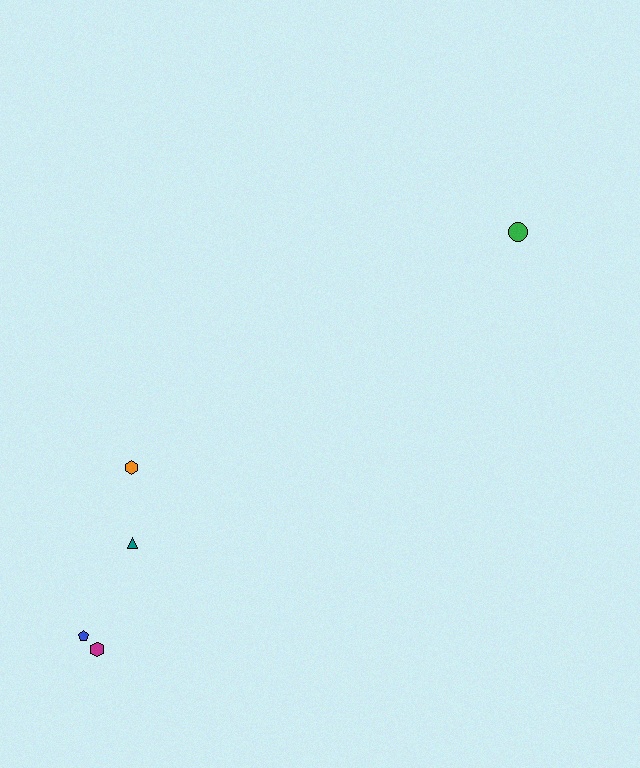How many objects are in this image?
There are 5 objects.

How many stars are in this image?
There are no stars.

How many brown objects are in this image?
There are no brown objects.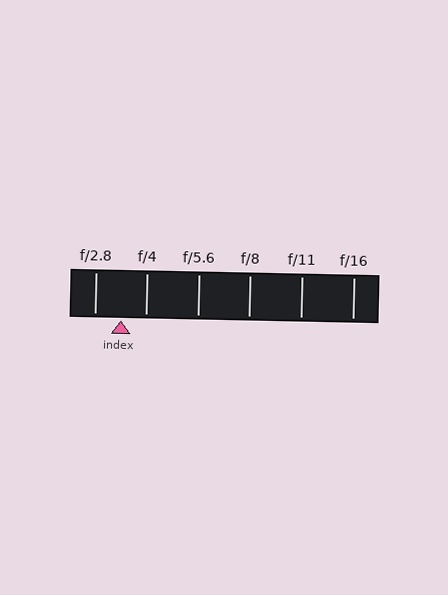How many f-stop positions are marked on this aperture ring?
There are 6 f-stop positions marked.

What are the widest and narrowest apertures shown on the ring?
The widest aperture shown is f/2.8 and the narrowest is f/16.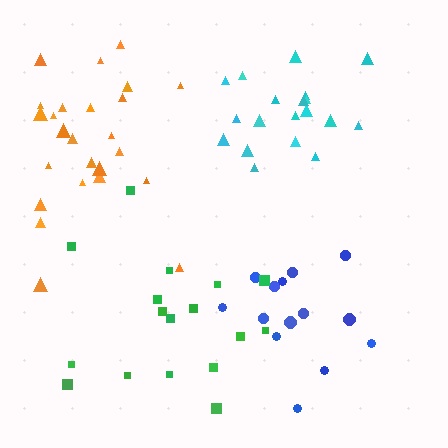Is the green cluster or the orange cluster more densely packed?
Orange.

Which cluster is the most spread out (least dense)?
Green.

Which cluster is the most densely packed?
Cyan.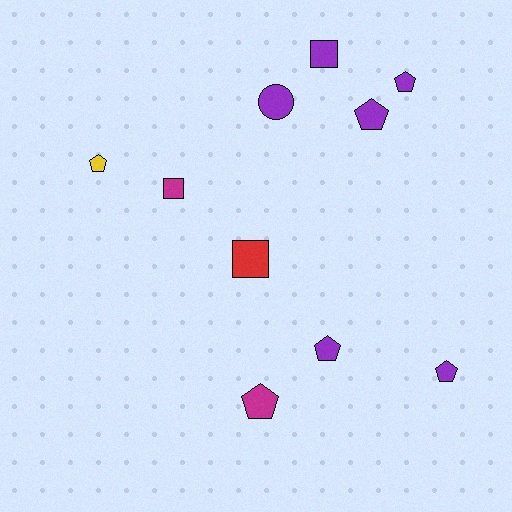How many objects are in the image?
There are 10 objects.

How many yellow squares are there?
There are no yellow squares.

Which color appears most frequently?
Purple, with 6 objects.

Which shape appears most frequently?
Pentagon, with 6 objects.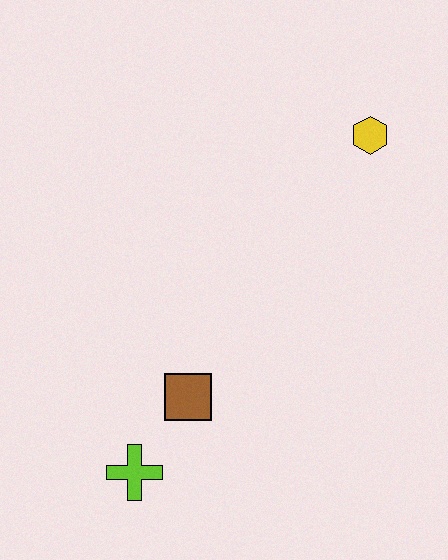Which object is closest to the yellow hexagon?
The brown square is closest to the yellow hexagon.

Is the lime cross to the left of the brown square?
Yes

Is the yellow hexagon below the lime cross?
No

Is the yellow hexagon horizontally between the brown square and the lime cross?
No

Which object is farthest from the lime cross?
The yellow hexagon is farthest from the lime cross.